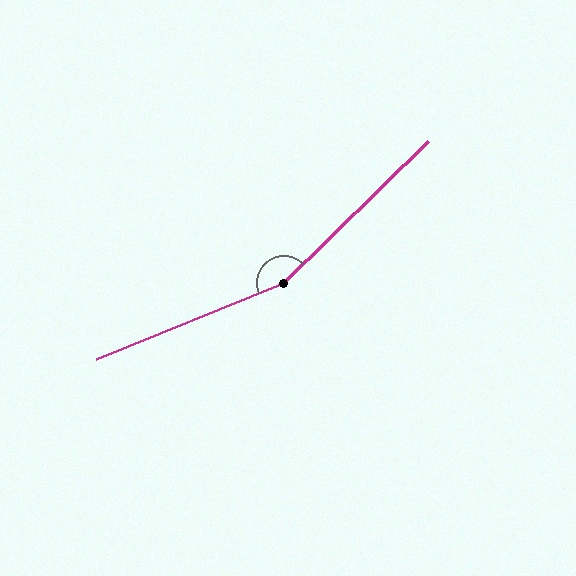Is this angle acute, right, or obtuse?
It is obtuse.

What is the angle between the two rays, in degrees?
Approximately 158 degrees.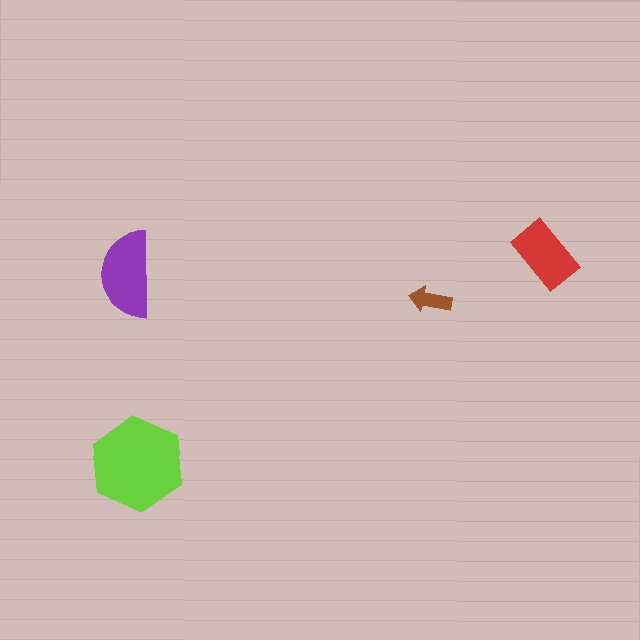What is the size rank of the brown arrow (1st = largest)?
4th.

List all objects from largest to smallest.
The lime hexagon, the purple semicircle, the red rectangle, the brown arrow.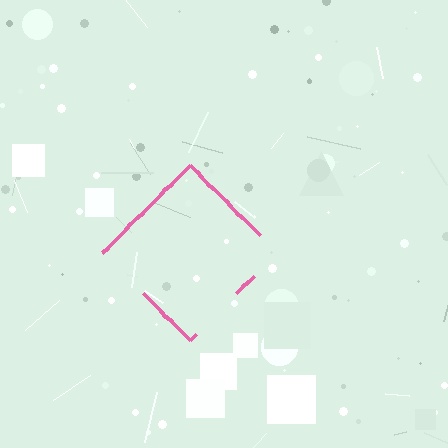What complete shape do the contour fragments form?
The contour fragments form a diamond.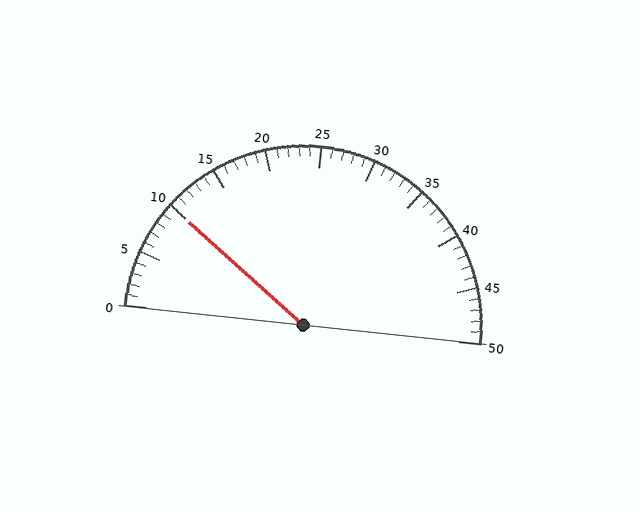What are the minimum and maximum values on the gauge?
The gauge ranges from 0 to 50.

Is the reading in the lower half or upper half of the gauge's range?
The reading is in the lower half of the range (0 to 50).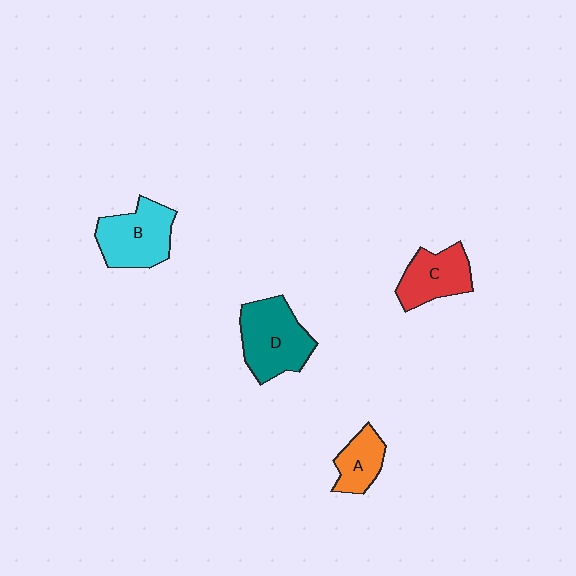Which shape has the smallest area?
Shape A (orange).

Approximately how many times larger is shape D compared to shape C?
Approximately 1.4 times.